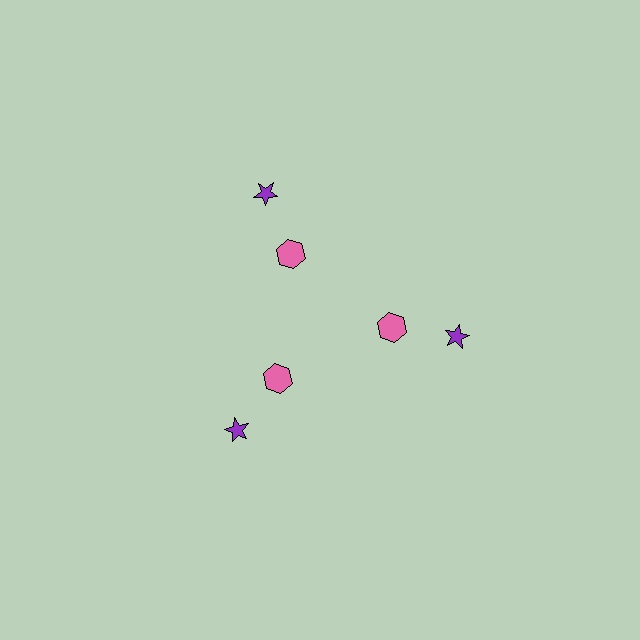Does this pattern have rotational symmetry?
Yes, this pattern has 3-fold rotational symmetry. It looks the same after rotating 120 degrees around the center.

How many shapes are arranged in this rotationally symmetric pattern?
There are 6 shapes, arranged in 3 groups of 2.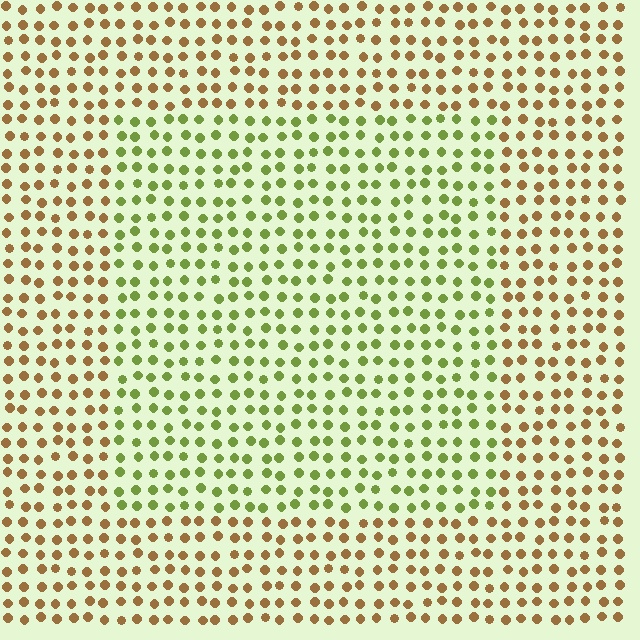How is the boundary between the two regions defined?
The boundary is defined purely by a slight shift in hue (about 54 degrees). Spacing, size, and orientation are identical on both sides.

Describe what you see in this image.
The image is filled with small brown elements in a uniform arrangement. A rectangle-shaped region is visible where the elements are tinted to a slightly different hue, forming a subtle color boundary.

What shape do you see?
I see a rectangle.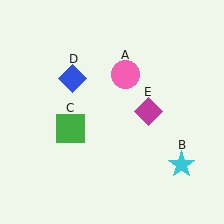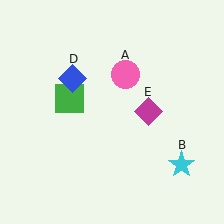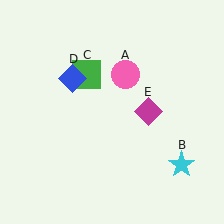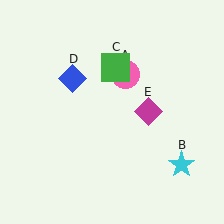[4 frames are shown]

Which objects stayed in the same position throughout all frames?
Pink circle (object A) and cyan star (object B) and blue diamond (object D) and magenta diamond (object E) remained stationary.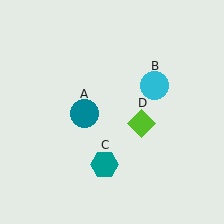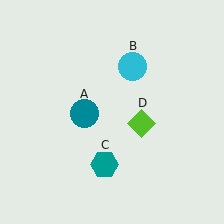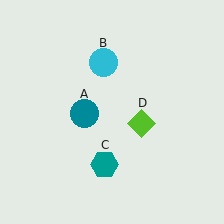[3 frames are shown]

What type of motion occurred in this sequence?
The cyan circle (object B) rotated counterclockwise around the center of the scene.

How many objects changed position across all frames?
1 object changed position: cyan circle (object B).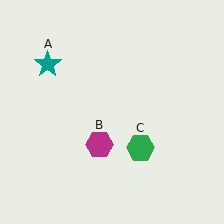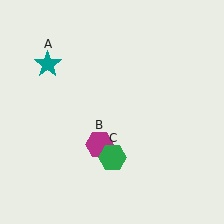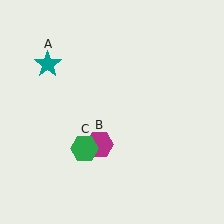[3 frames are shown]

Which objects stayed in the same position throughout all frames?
Teal star (object A) and magenta hexagon (object B) remained stationary.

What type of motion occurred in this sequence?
The green hexagon (object C) rotated clockwise around the center of the scene.